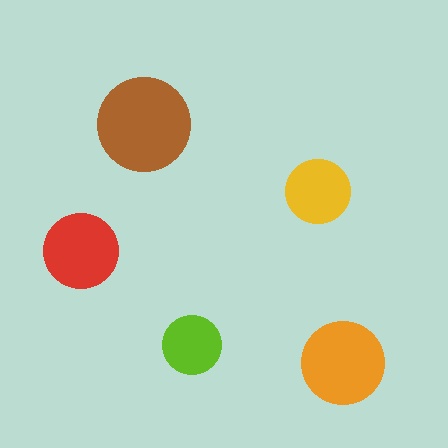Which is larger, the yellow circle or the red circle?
The red one.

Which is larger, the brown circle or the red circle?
The brown one.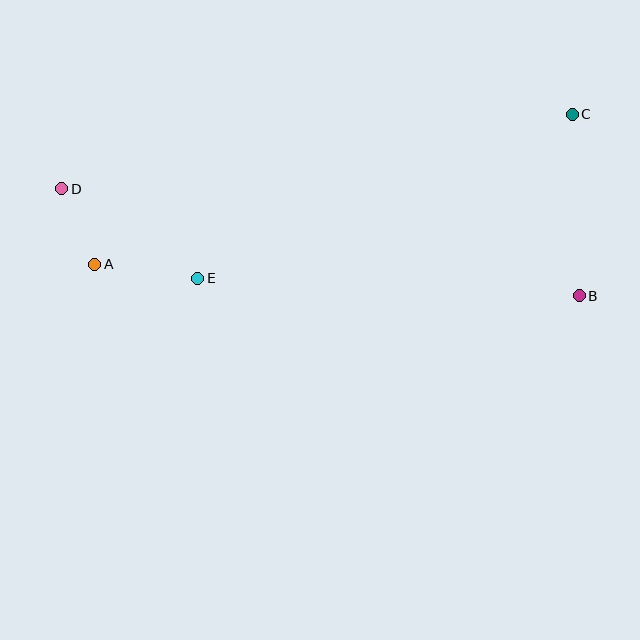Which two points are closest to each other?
Points A and D are closest to each other.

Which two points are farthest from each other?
Points B and D are farthest from each other.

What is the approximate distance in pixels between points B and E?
The distance between B and E is approximately 382 pixels.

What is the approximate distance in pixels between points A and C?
The distance between A and C is approximately 500 pixels.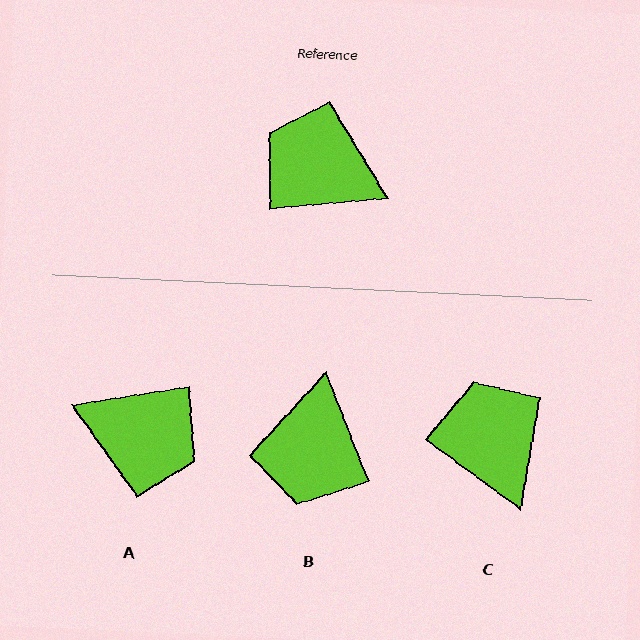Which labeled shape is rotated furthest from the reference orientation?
A, about 176 degrees away.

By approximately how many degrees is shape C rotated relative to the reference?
Approximately 41 degrees clockwise.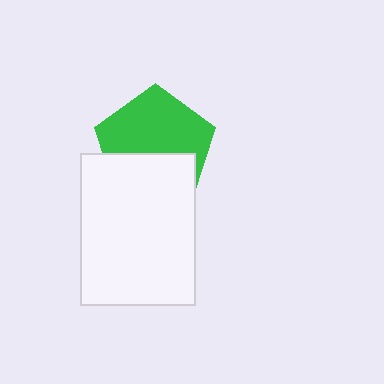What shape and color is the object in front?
The object in front is a white rectangle.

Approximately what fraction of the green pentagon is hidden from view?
Roughly 40% of the green pentagon is hidden behind the white rectangle.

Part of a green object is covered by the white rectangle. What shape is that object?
It is a pentagon.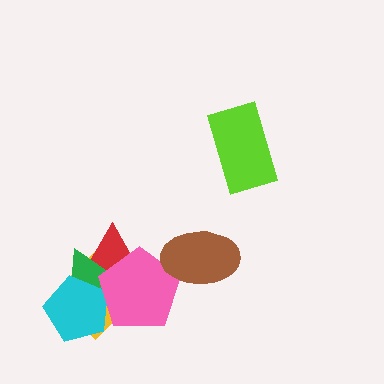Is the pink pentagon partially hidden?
Yes, it is partially covered by another shape.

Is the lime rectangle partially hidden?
No, no other shape covers it.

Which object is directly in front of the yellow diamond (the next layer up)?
The red triangle is directly in front of the yellow diamond.